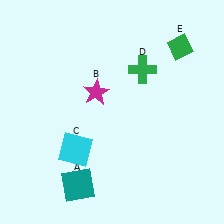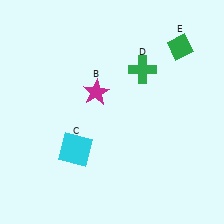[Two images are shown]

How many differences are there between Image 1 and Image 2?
There is 1 difference between the two images.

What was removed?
The teal square (A) was removed in Image 2.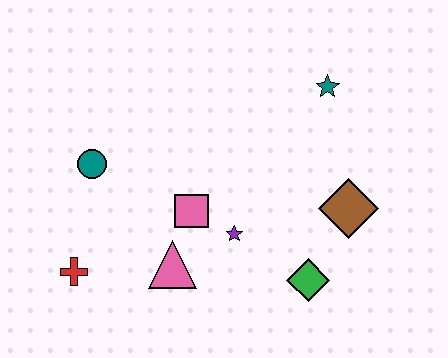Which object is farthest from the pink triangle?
The teal star is farthest from the pink triangle.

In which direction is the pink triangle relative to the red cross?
The pink triangle is to the right of the red cross.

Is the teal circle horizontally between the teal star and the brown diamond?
No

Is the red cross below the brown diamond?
Yes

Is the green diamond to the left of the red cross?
No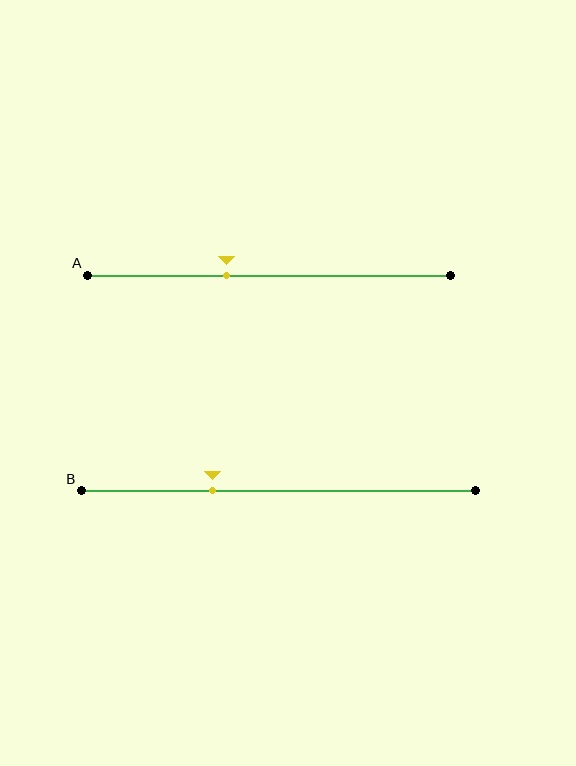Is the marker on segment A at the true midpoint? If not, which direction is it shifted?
No, the marker on segment A is shifted to the left by about 12% of the segment length.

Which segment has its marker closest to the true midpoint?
Segment A has its marker closest to the true midpoint.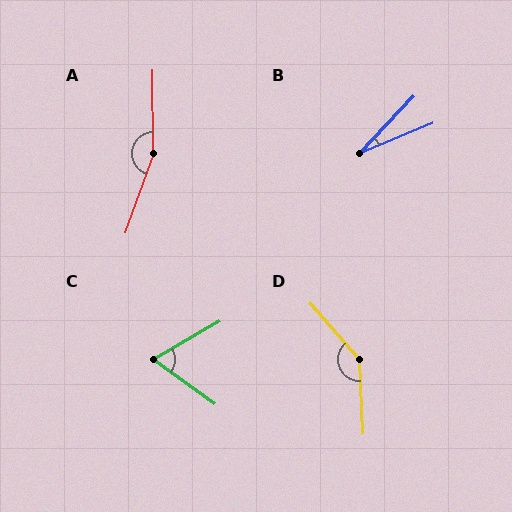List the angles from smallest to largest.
B (24°), C (66°), D (141°), A (160°).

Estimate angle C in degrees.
Approximately 66 degrees.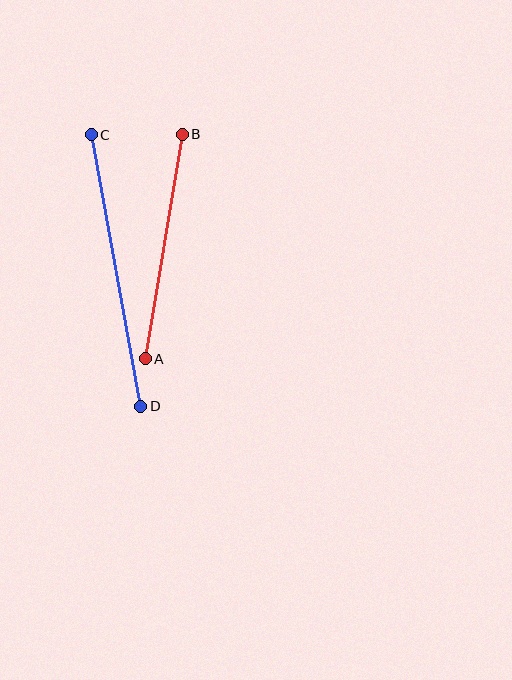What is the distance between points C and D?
The distance is approximately 276 pixels.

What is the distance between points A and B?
The distance is approximately 227 pixels.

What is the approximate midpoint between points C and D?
The midpoint is at approximately (116, 271) pixels.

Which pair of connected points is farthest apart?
Points C and D are farthest apart.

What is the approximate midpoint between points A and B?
The midpoint is at approximately (164, 246) pixels.